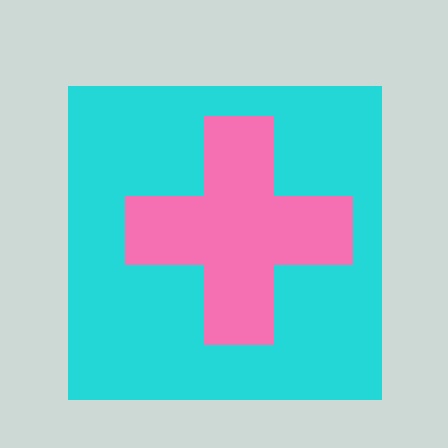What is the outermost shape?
The cyan square.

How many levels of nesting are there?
2.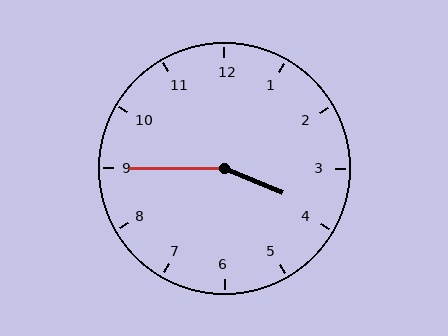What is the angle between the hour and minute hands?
Approximately 158 degrees.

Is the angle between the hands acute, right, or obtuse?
It is obtuse.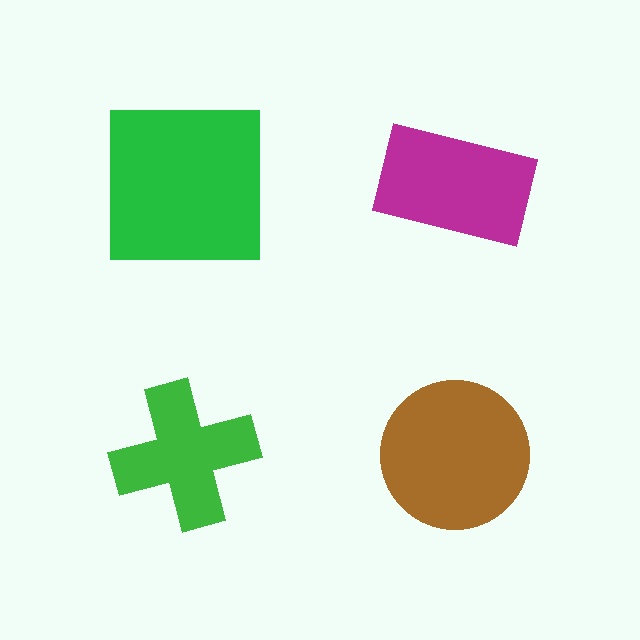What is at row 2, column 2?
A brown circle.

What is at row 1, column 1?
A green square.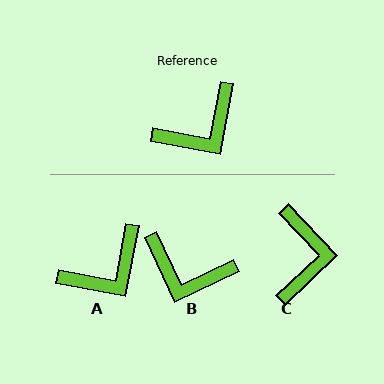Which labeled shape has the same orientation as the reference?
A.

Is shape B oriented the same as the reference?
No, it is off by about 54 degrees.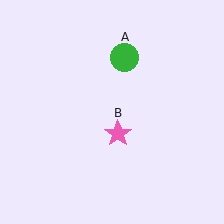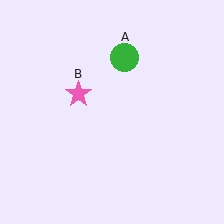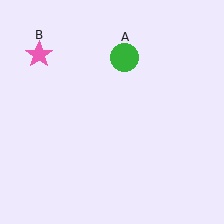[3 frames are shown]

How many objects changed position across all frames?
1 object changed position: pink star (object B).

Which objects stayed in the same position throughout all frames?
Green circle (object A) remained stationary.